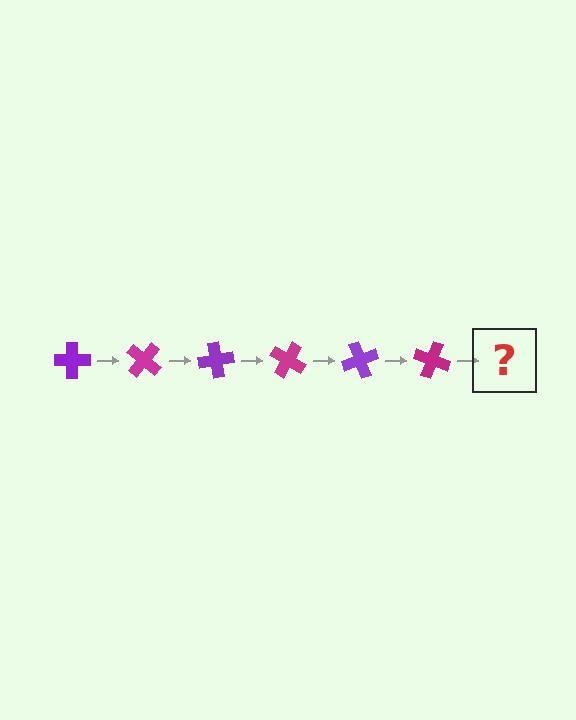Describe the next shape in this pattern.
It should be a purple cross, rotated 240 degrees from the start.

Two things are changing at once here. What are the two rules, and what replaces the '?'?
The two rules are that it rotates 40 degrees each step and the color cycles through purple and magenta. The '?' should be a purple cross, rotated 240 degrees from the start.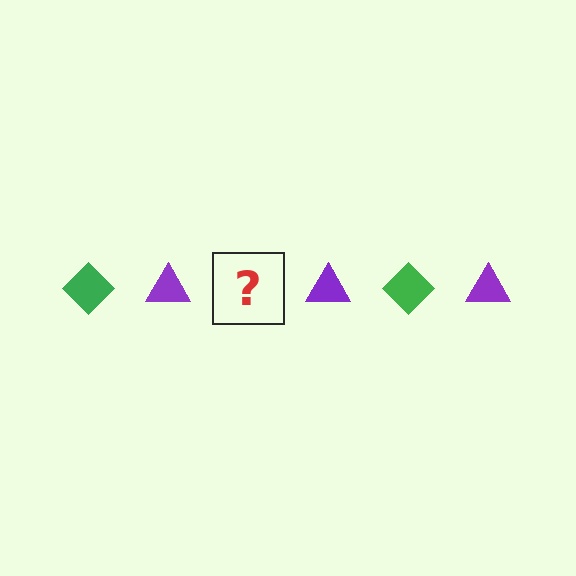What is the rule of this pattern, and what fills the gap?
The rule is that the pattern alternates between green diamond and purple triangle. The gap should be filled with a green diamond.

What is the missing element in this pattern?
The missing element is a green diamond.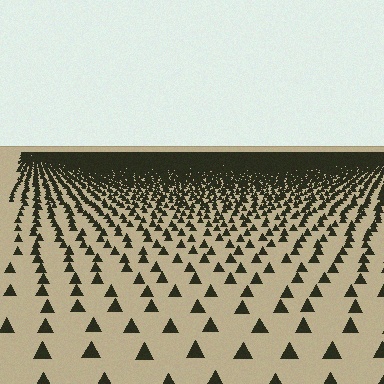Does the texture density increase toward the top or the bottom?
Density increases toward the top.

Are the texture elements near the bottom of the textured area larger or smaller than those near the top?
Larger. Near the bottom, elements are closer to the viewer and appear at a bigger on-screen size.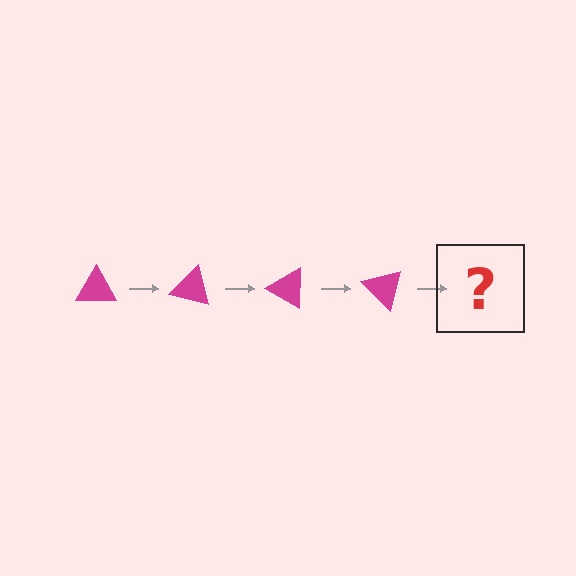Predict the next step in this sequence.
The next step is a magenta triangle rotated 60 degrees.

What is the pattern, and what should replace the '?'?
The pattern is that the triangle rotates 15 degrees each step. The '?' should be a magenta triangle rotated 60 degrees.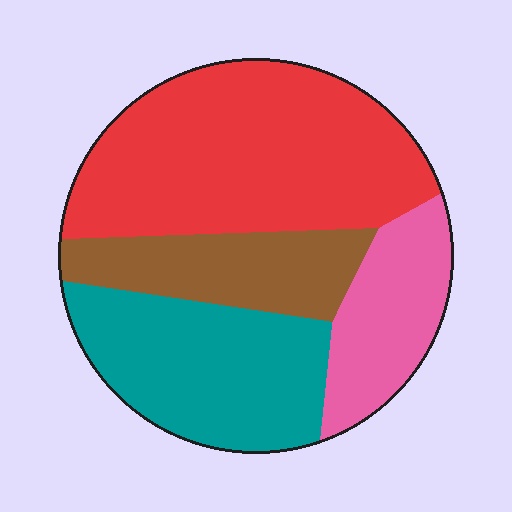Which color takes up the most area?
Red, at roughly 40%.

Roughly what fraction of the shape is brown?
Brown covers about 15% of the shape.